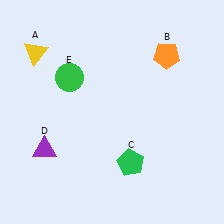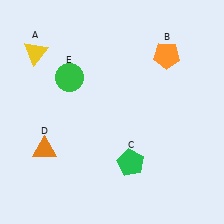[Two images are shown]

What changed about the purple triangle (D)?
In Image 1, D is purple. In Image 2, it changed to orange.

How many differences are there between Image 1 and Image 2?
There is 1 difference between the two images.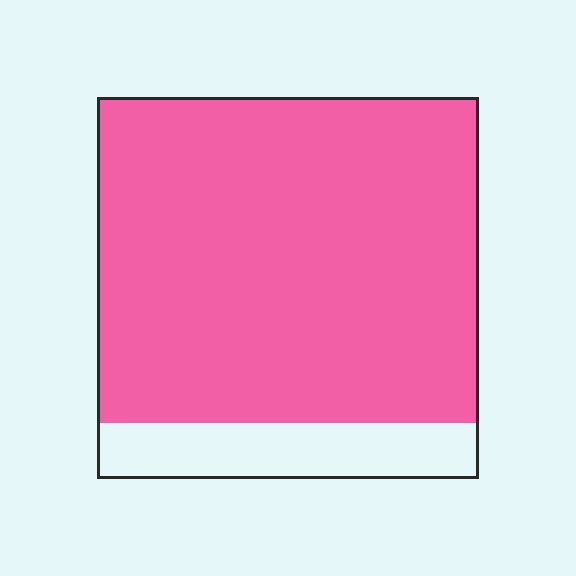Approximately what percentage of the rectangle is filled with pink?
Approximately 85%.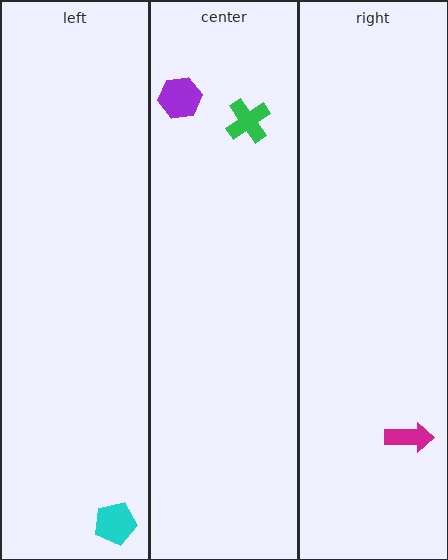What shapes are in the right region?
The magenta arrow.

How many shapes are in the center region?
2.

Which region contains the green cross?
The center region.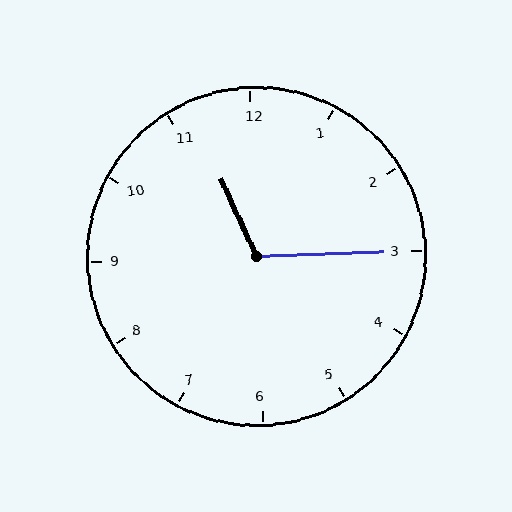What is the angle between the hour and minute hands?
Approximately 112 degrees.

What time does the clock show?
11:15.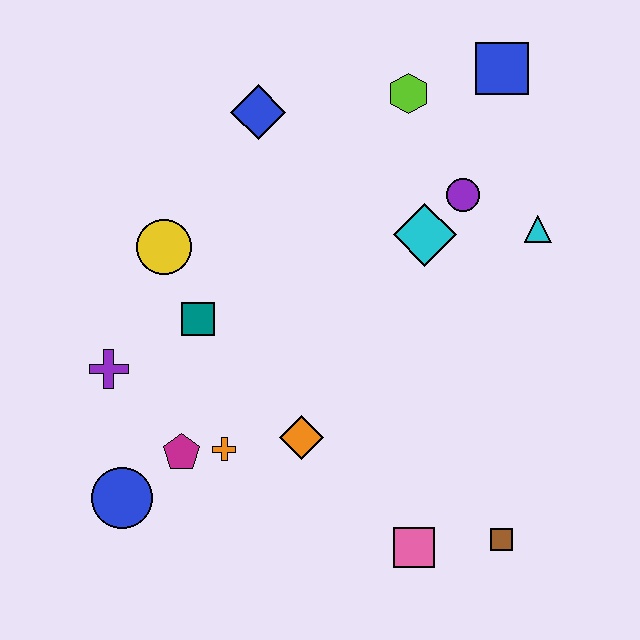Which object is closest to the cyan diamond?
The purple circle is closest to the cyan diamond.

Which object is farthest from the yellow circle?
The brown square is farthest from the yellow circle.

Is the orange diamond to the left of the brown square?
Yes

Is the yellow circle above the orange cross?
Yes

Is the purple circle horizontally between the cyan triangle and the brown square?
No